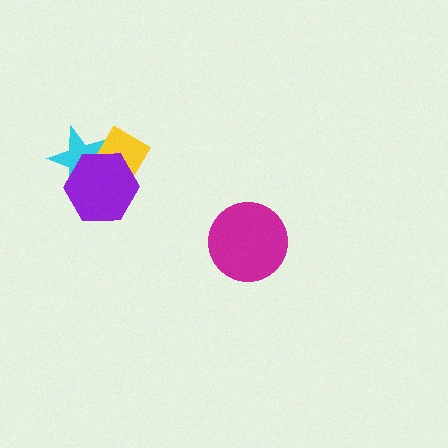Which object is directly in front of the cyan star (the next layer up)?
The yellow rectangle is directly in front of the cyan star.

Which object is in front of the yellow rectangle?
The purple hexagon is in front of the yellow rectangle.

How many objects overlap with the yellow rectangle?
2 objects overlap with the yellow rectangle.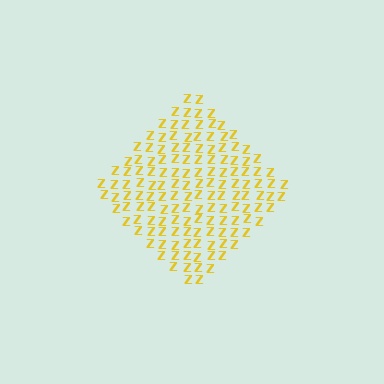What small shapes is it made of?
It is made of small letter Z's.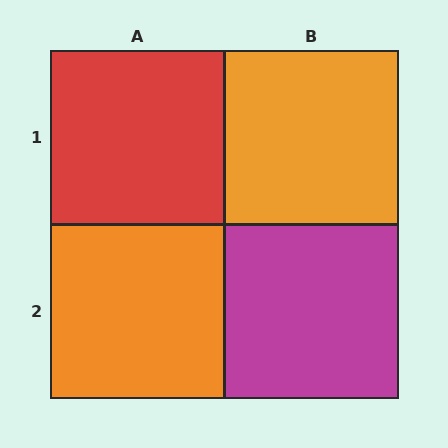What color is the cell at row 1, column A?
Red.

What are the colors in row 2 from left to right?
Orange, magenta.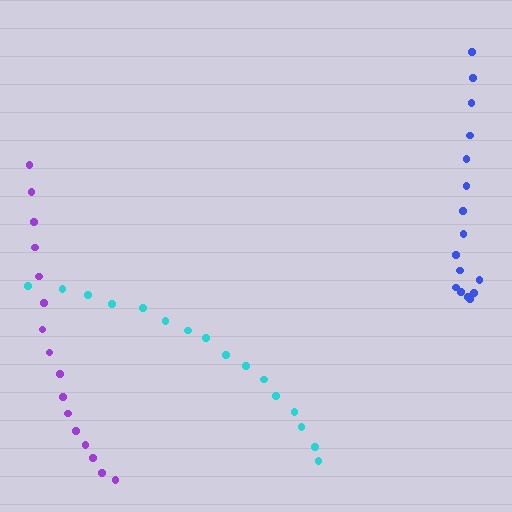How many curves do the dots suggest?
There are 3 distinct paths.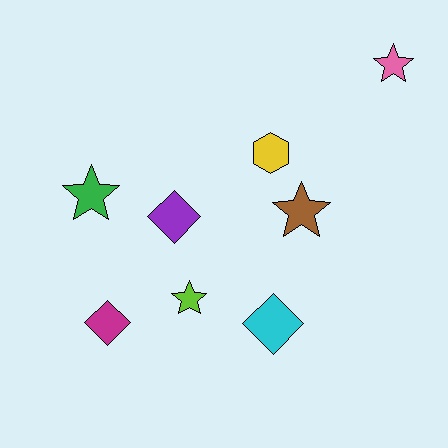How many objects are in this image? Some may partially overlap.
There are 8 objects.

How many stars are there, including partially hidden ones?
There are 4 stars.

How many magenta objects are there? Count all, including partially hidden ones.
There is 1 magenta object.